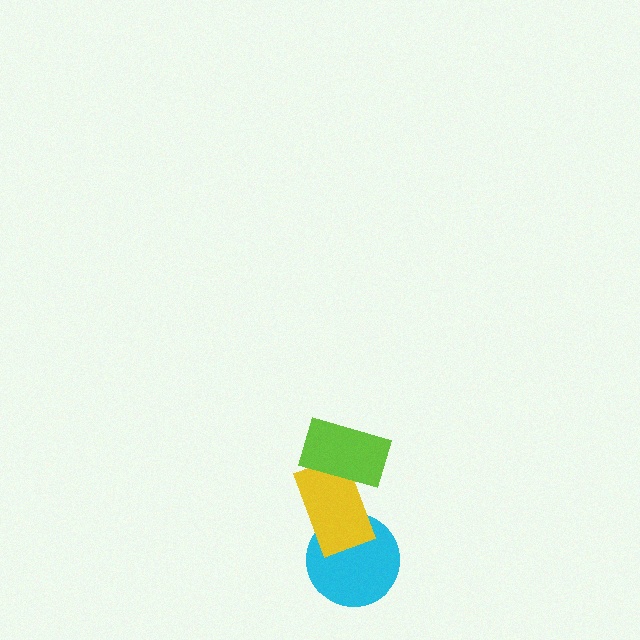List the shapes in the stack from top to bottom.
From top to bottom: the lime rectangle, the yellow rectangle, the cyan circle.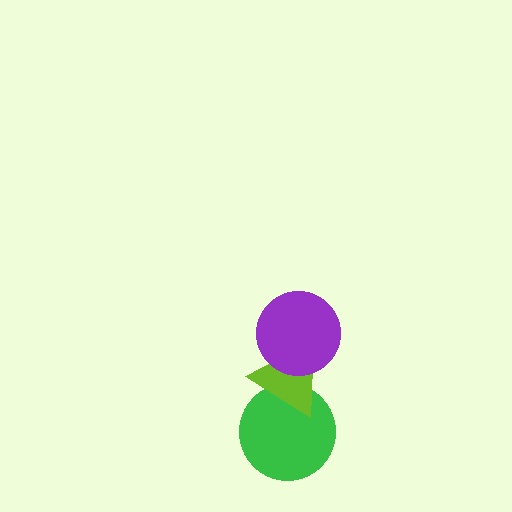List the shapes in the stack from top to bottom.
From top to bottom: the purple circle, the lime triangle, the green circle.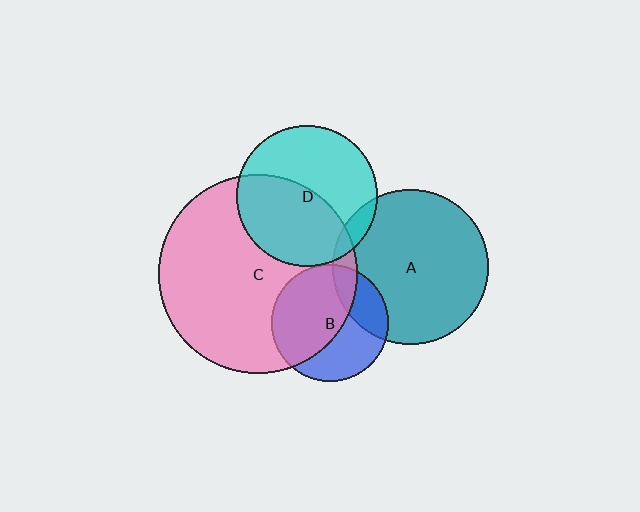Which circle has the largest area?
Circle C (pink).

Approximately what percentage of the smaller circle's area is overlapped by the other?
Approximately 55%.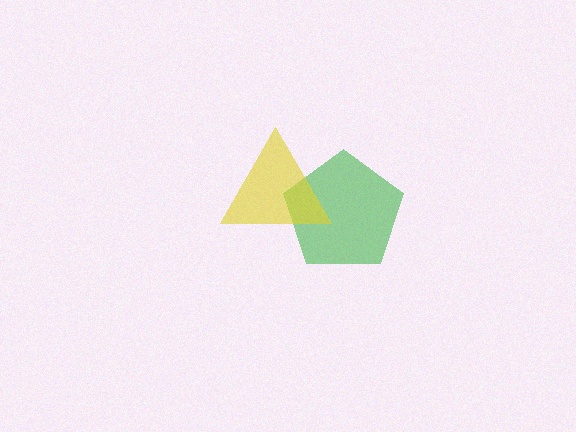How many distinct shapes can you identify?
There are 2 distinct shapes: a green pentagon, a yellow triangle.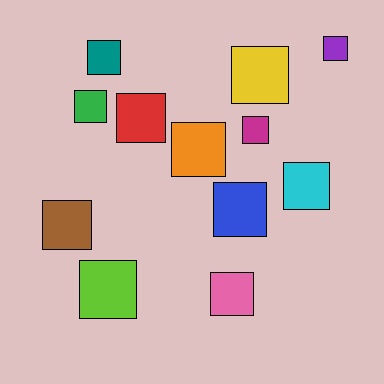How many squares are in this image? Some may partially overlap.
There are 12 squares.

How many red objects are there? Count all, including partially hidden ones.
There is 1 red object.